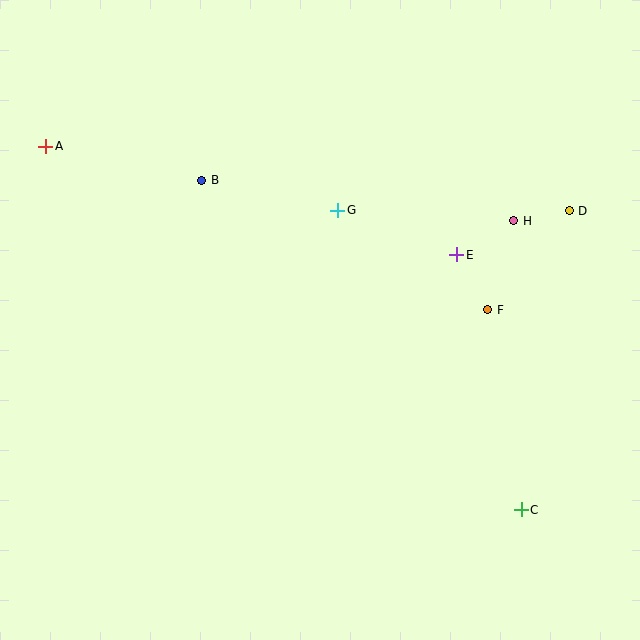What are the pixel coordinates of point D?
Point D is at (569, 211).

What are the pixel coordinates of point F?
Point F is at (488, 310).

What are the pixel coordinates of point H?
Point H is at (514, 221).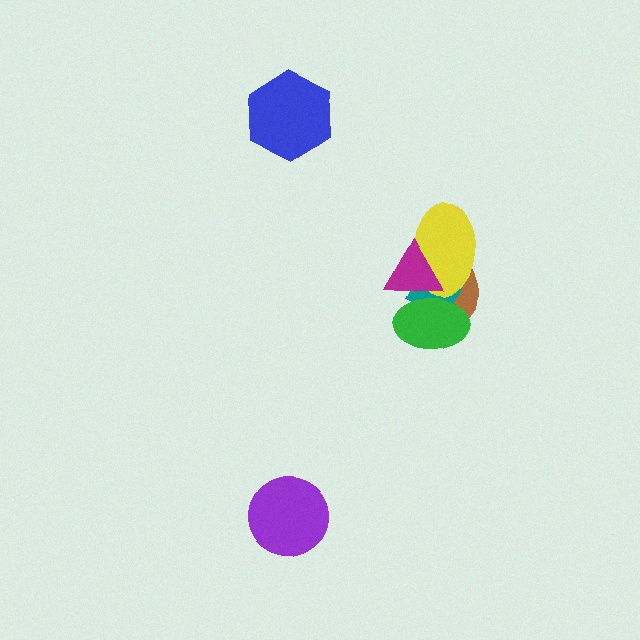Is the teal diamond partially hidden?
Yes, it is partially covered by another shape.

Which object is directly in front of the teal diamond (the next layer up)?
The yellow ellipse is directly in front of the teal diamond.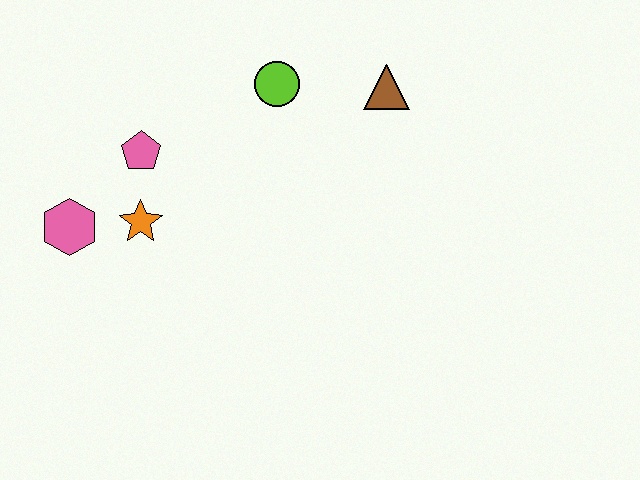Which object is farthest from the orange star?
The brown triangle is farthest from the orange star.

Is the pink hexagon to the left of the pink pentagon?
Yes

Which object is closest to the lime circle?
The brown triangle is closest to the lime circle.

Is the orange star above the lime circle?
No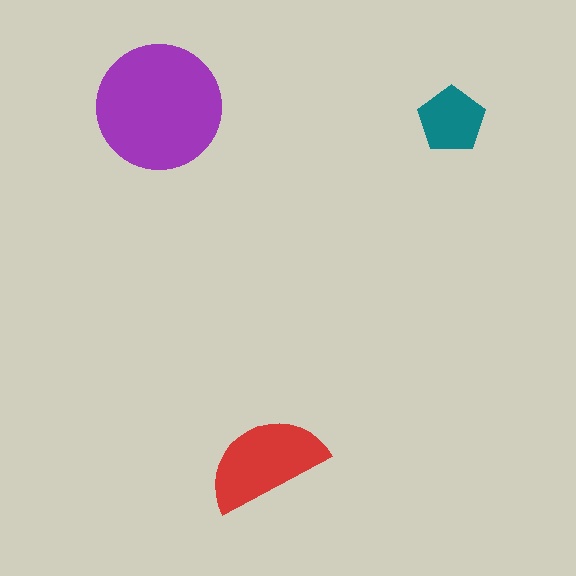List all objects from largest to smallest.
The purple circle, the red semicircle, the teal pentagon.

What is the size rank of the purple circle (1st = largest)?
1st.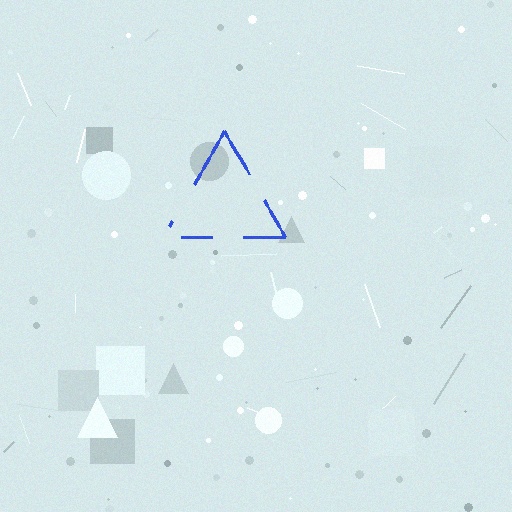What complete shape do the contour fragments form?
The contour fragments form a triangle.